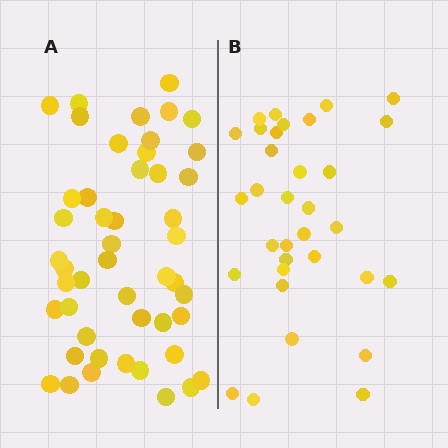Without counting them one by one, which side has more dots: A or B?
Region A (the left region) has more dots.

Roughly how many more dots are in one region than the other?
Region A has approximately 15 more dots than region B.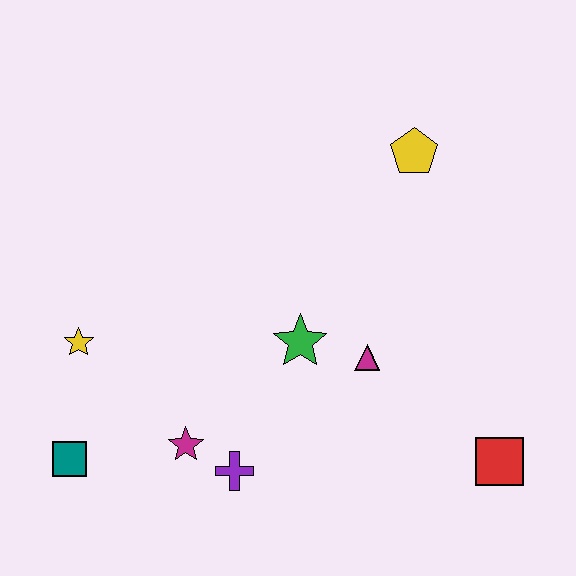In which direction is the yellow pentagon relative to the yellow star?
The yellow pentagon is to the right of the yellow star.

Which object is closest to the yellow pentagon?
The magenta triangle is closest to the yellow pentagon.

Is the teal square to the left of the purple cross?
Yes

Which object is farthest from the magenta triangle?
The teal square is farthest from the magenta triangle.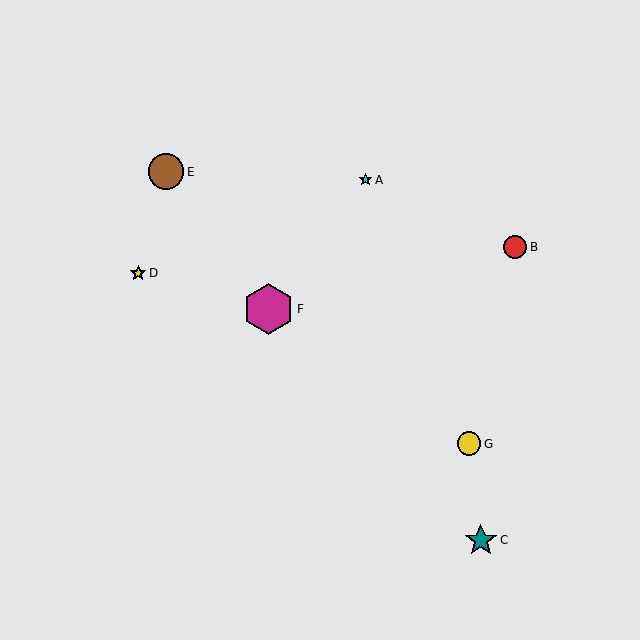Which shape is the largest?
The magenta hexagon (labeled F) is the largest.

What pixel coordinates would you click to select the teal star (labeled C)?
Click at (481, 540) to select the teal star C.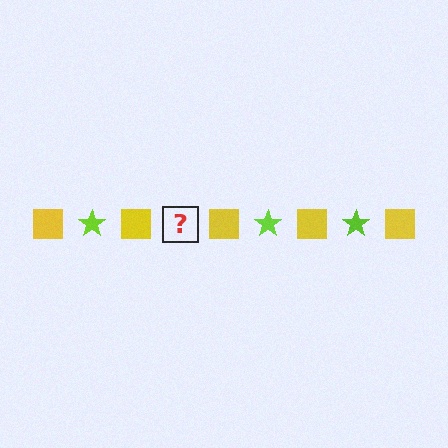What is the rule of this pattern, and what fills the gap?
The rule is that the pattern alternates between yellow square and lime star. The gap should be filled with a lime star.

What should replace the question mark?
The question mark should be replaced with a lime star.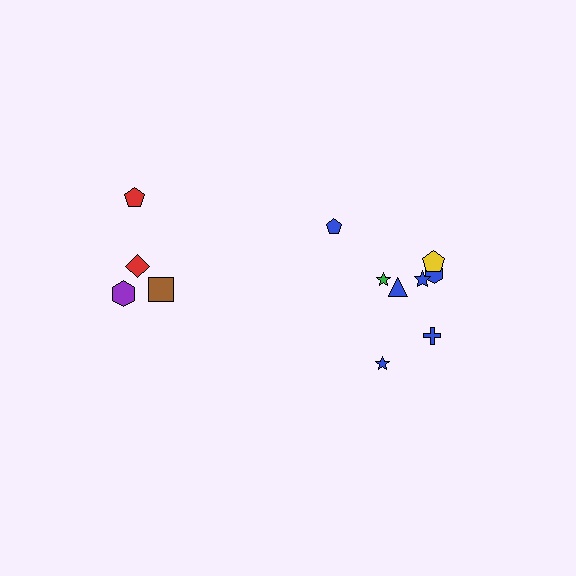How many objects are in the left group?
There are 4 objects.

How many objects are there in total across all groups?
There are 12 objects.